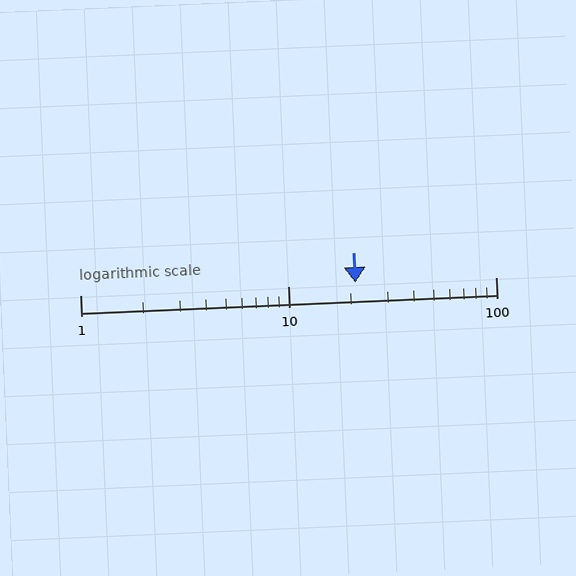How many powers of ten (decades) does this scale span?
The scale spans 2 decades, from 1 to 100.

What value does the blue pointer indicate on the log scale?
The pointer indicates approximately 21.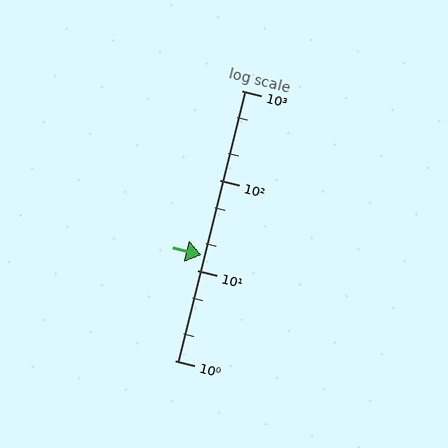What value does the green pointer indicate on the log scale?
The pointer indicates approximately 15.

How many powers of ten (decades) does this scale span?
The scale spans 3 decades, from 1 to 1000.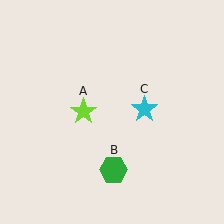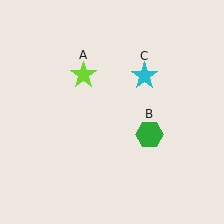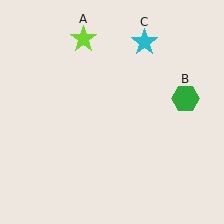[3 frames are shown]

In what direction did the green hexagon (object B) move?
The green hexagon (object B) moved up and to the right.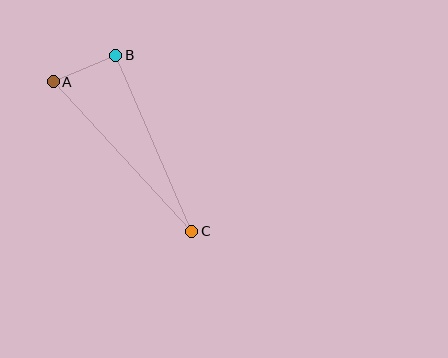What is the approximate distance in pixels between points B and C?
The distance between B and C is approximately 192 pixels.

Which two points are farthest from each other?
Points A and C are farthest from each other.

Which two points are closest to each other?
Points A and B are closest to each other.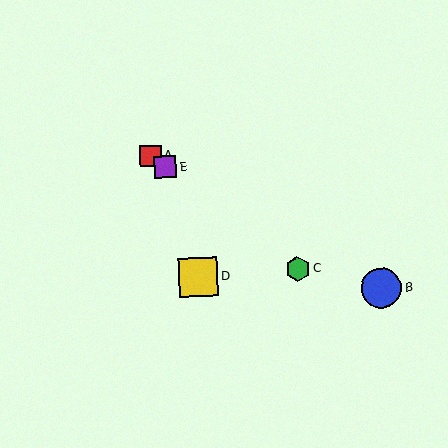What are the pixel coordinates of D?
Object D is at (198, 277).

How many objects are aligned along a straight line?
3 objects (A, C, E) are aligned along a straight line.